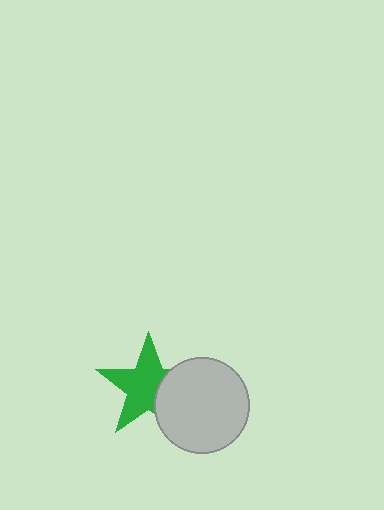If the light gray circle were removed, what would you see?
You would see the complete green star.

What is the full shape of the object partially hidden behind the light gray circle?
The partially hidden object is a green star.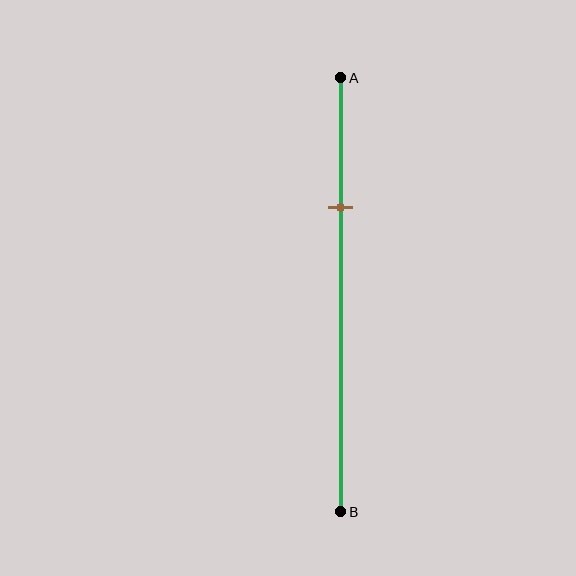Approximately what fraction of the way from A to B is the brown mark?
The brown mark is approximately 30% of the way from A to B.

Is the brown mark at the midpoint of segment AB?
No, the mark is at about 30% from A, not at the 50% midpoint.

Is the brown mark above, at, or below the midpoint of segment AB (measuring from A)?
The brown mark is above the midpoint of segment AB.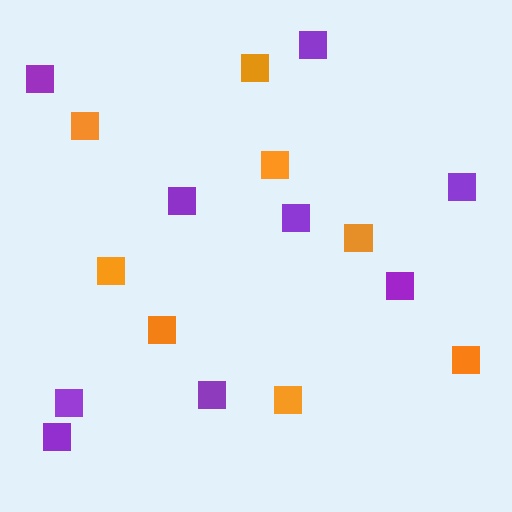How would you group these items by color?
There are 2 groups: one group of orange squares (8) and one group of purple squares (9).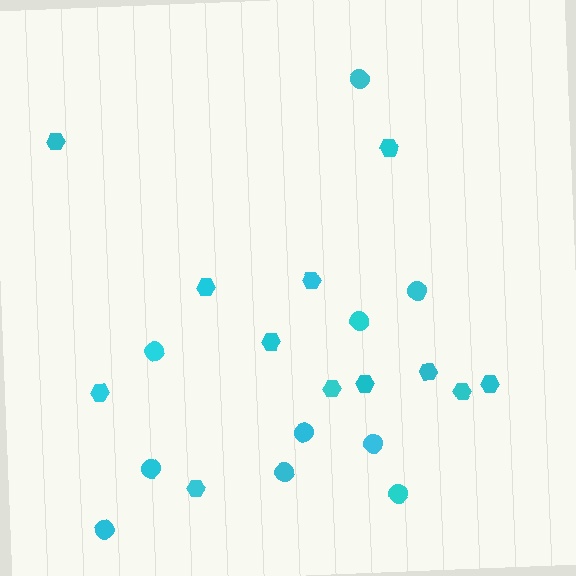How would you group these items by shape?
There are 2 groups: one group of circles (10) and one group of hexagons (12).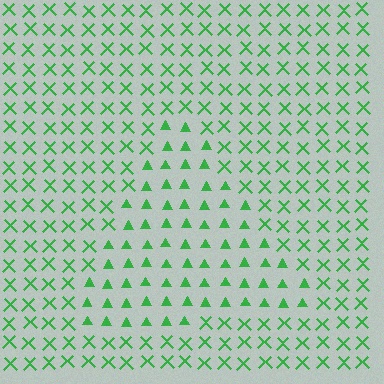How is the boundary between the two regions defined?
The boundary is defined by a change in element shape: triangles inside vs. X marks outside. All elements share the same color and spacing.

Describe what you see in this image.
The image is filled with small green elements arranged in a uniform grid. A triangle-shaped region contains triangles, while the surrounding area contains X marks. The boundary is defined purely by the change in element shape.